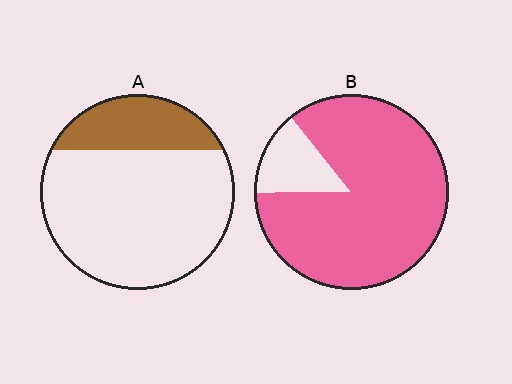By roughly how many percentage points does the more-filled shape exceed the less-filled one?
By roughly 60 percentage points (B over A).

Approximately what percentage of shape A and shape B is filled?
A is approximately 25% and B is approximately 85%.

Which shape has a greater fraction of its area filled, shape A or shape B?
Shape B.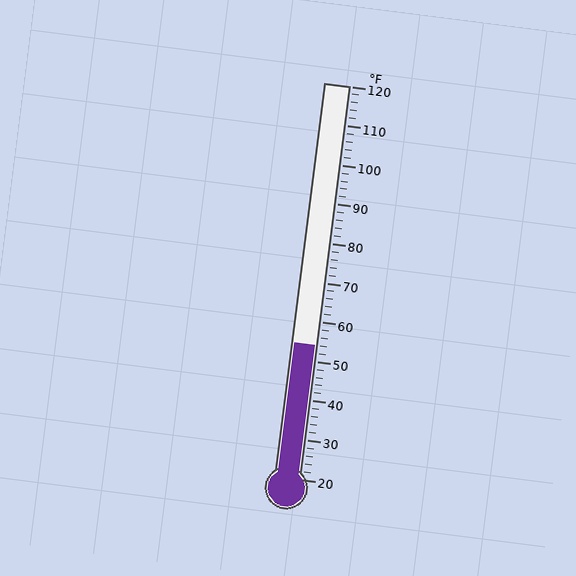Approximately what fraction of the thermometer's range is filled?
The thermometer is filled to approximately 35% of its range.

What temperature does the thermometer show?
The thermometer shows approximately 54°F.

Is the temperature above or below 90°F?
The temperature is below 90°F.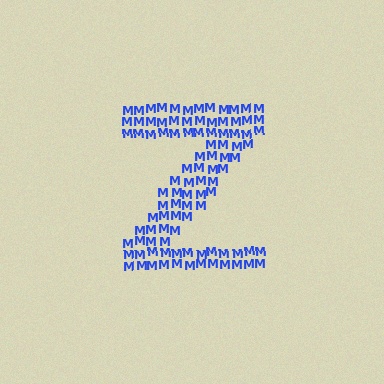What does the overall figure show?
The overall figure shows the letter Z.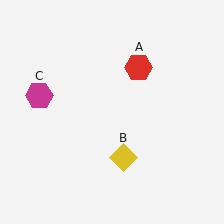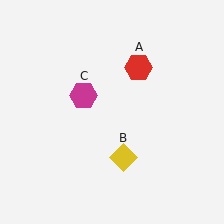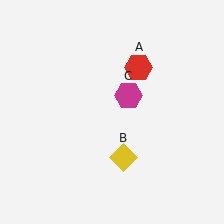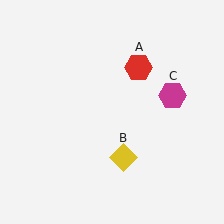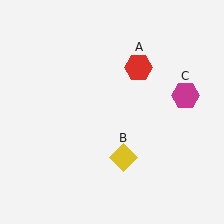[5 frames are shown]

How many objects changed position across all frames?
1 object changed position: magenta hexagon (object C).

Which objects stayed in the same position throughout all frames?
Red hexagon (object A) and yellow diamond (object B) remained stationary.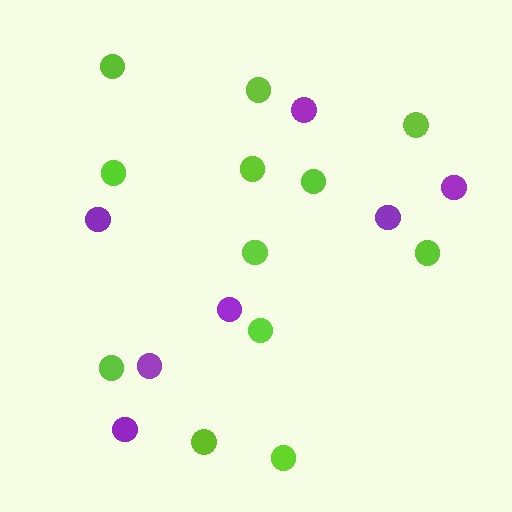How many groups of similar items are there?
There are 2 groups: one group of purple circles (7) and one group of lime circles (12).